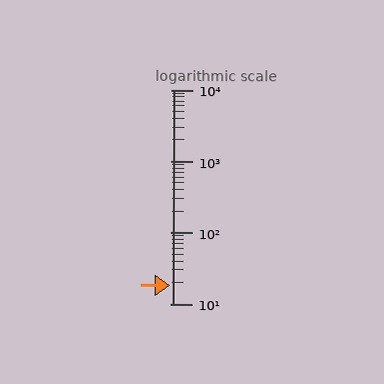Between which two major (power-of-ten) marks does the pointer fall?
The pointer is between 10 and 100.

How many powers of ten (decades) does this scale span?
The scale spans 3 decades, from 10 to 10000.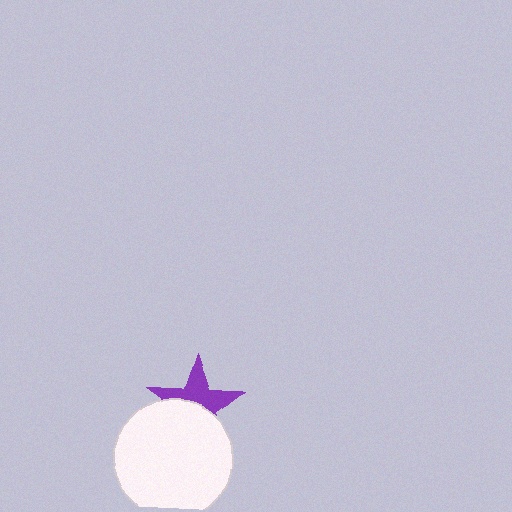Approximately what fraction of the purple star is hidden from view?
Roughly 49% of the purple star is hidden behind the white circle.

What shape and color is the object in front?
The object in front is a white circle.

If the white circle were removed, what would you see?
You would see the complete purple star.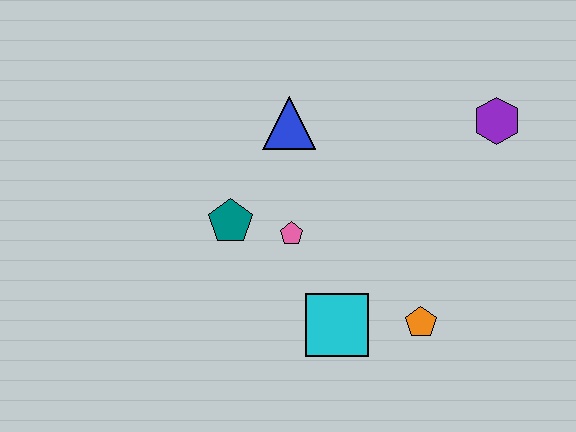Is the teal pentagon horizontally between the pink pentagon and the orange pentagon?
No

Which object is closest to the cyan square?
The orange pentagon is closest to the cyan square.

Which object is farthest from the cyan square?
The purple hexagon is farthest from the cyan square.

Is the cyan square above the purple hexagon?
No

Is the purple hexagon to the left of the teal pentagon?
No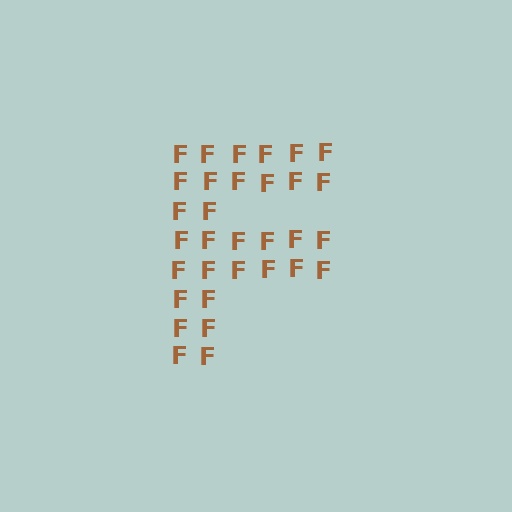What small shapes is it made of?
It is made of small letter F's.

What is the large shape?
The large shape is the letter F.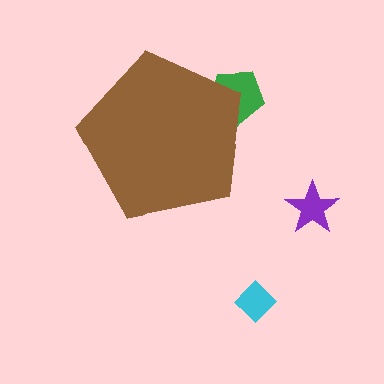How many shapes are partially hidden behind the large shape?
1 shape is partially hidden.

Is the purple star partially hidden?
No, the purple star is fully visible.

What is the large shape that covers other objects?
A brown pentagon.